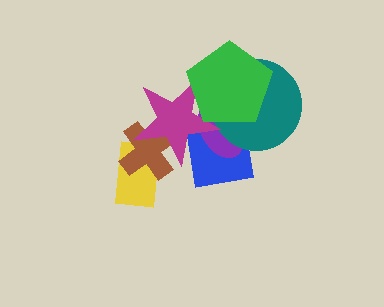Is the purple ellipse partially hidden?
Yes, it is partially covered by another shape.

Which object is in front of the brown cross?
The magenta star is in front of the brown cross.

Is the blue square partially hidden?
Yes, it is partially covered by another shape.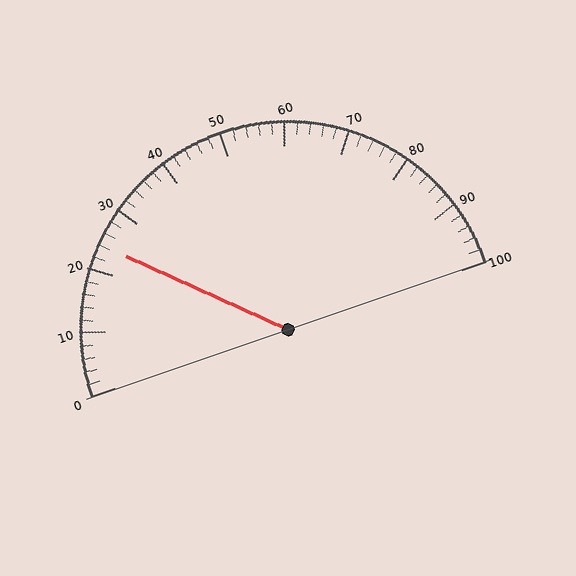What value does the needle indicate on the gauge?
The needle indicates approximately 24.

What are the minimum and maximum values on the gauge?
The gauge ranges from 0 to 100.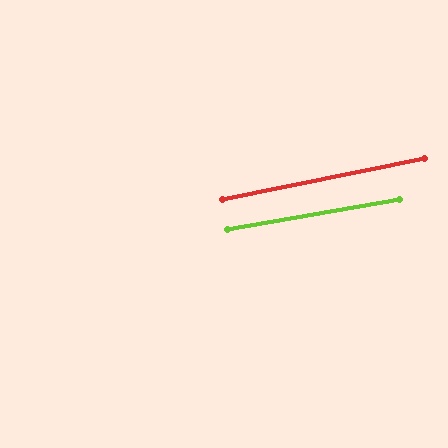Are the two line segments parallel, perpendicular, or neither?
Parallel — their directions differ by only 1.7°.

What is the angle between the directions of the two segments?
Approximately 2 degrees.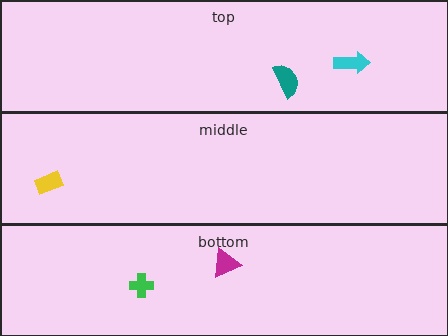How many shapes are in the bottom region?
2.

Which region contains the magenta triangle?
The bottom region.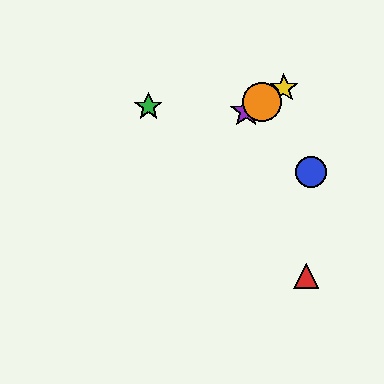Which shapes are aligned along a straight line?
The yellow star, the purple star, the orange circle are aligned along a straight line.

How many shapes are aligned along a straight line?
3 shapes (the yellow star, the purple star, the orange circle) are aligned along a straight line.